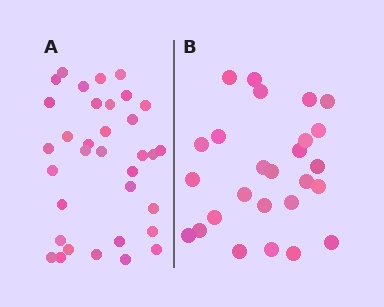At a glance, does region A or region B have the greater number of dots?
Region A (the left region) has more dots.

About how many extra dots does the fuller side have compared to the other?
Region A has roughly 8 or so more dots than region B.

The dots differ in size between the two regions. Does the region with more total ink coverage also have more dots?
No. Region B has more total ink coverage because its dots are larger, but region A actually contains more individual dots. Total area can be misleading — the number of items is what matters here.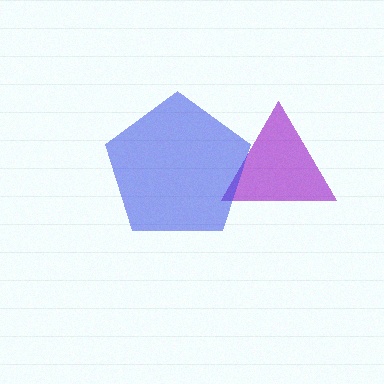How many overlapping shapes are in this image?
There are 2 overlapping shapes in the image.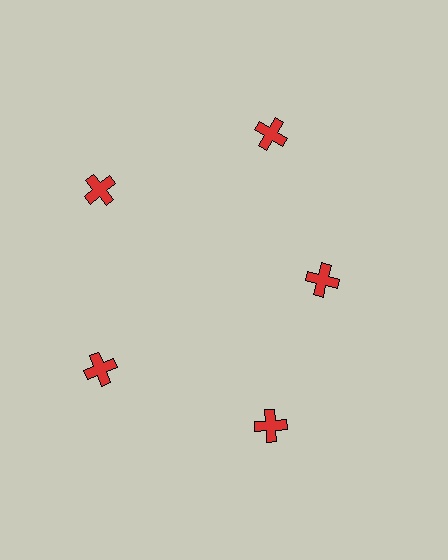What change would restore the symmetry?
The symmetry would be restored by moving it outward, back onto the ring so that all 5 crosses sit at equal angles and equal distance from the center.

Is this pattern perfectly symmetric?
No. The 5 red crosses are arranged in a ring, but one element near the 3 o'clock position is pulled inward toward the center, breaking the 5-fold rotational symmetry.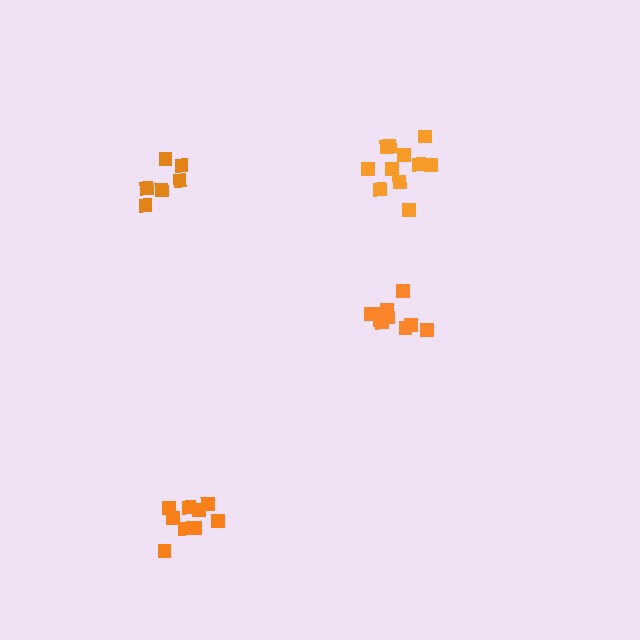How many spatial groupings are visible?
There are 4 spatial groupings.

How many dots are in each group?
Group 1: 6 dots, Group 2: 10 dots, Group 3: 9 dots, Group 4: 11 dots (36 total).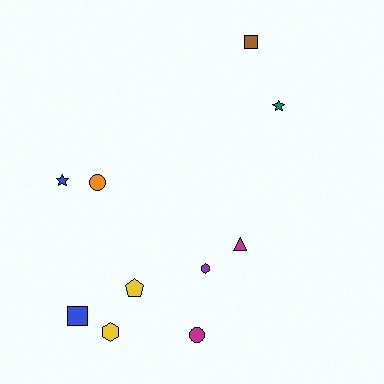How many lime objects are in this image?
There are no lime objects.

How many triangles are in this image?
There is 1 triangle.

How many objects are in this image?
There are 10 objects.